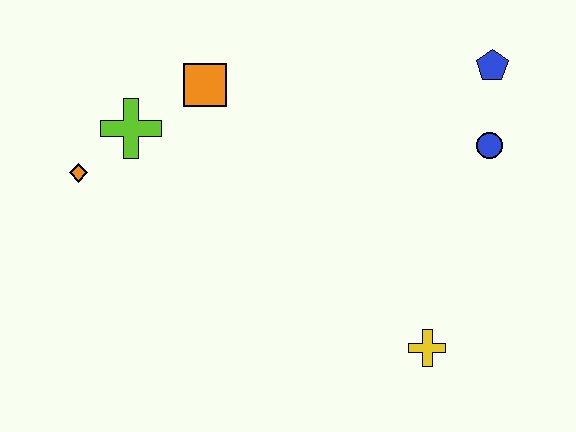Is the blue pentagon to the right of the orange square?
Yes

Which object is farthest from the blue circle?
The orange diamond is farthest from the blue circle.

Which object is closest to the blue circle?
The blue pentagon is closest to the blue circle.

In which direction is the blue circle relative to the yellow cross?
The blue circle is above the yellow cross.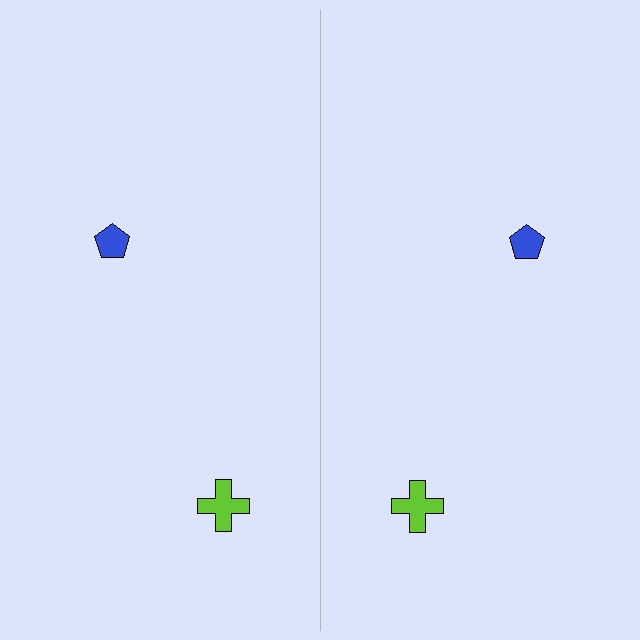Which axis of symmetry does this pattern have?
The pattern has a vertical axis of symmetry running through the center of the image.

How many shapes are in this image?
There are 4 shapes in this image.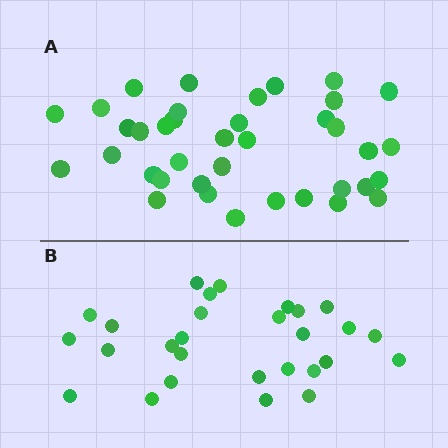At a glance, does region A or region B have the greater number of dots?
Region A (the top region) has more dots.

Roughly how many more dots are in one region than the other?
Region A has roughly 10 or so more dots than region B.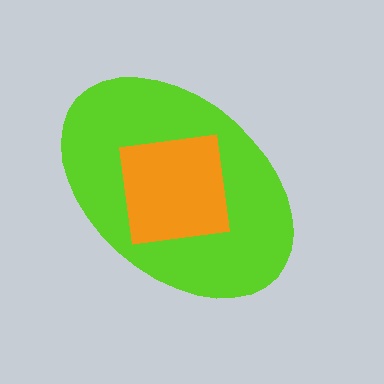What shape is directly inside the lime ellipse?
The orange square.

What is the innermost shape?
The orange square.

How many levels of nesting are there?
2.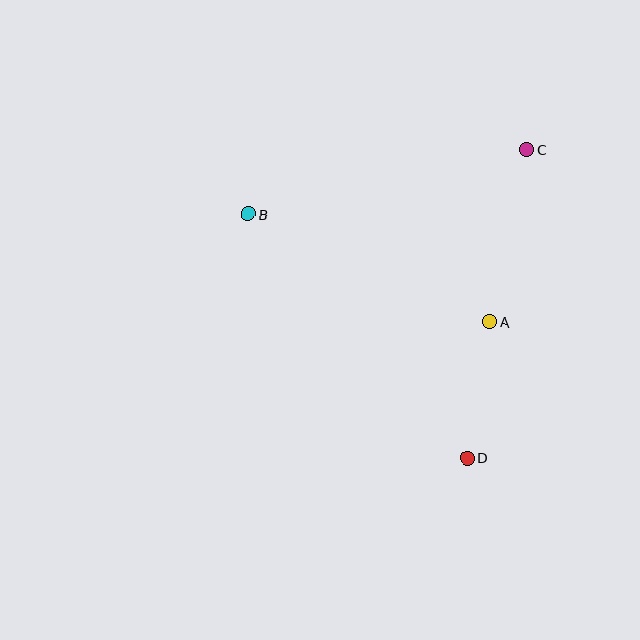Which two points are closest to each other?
Points A and D are closest to each other.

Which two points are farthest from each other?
Points B and D are farthest from each other.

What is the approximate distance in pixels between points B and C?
The distance between B and C is approximately 286 pixels.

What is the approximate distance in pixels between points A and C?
The distance between A and C is approximately 176 pixels.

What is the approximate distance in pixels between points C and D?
The distance between C and D is approximately 314 pixels.